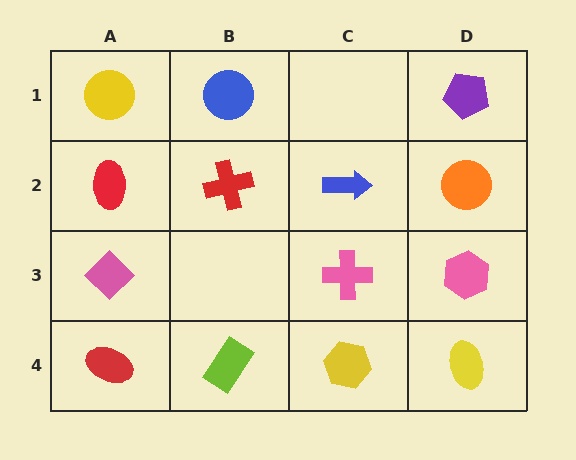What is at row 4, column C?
A yellow hexagon.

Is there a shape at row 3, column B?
No, that cell is empty.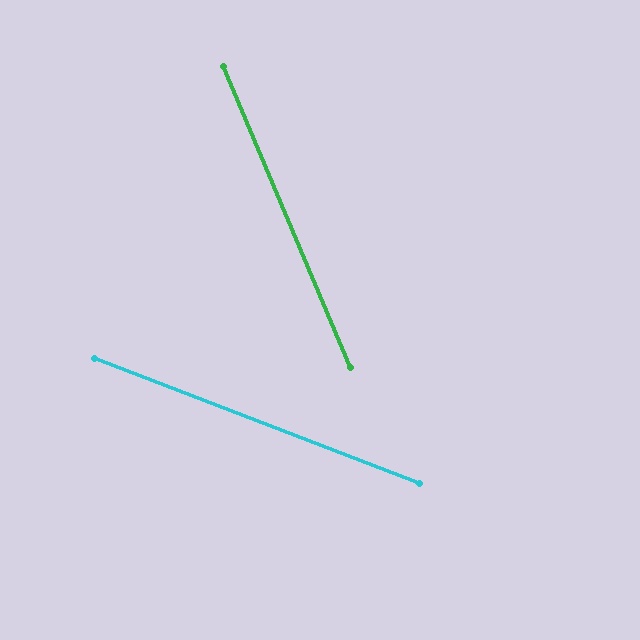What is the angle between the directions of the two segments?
Approximately 46 degrees.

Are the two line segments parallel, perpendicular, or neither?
Neither parallel nor perpendicular — they differ by about 46°.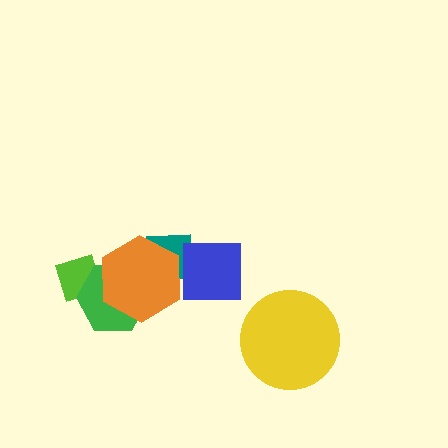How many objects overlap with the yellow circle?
0 objects overlap with the yellow circle.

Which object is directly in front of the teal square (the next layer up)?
The blue square is directly in front of the teal square.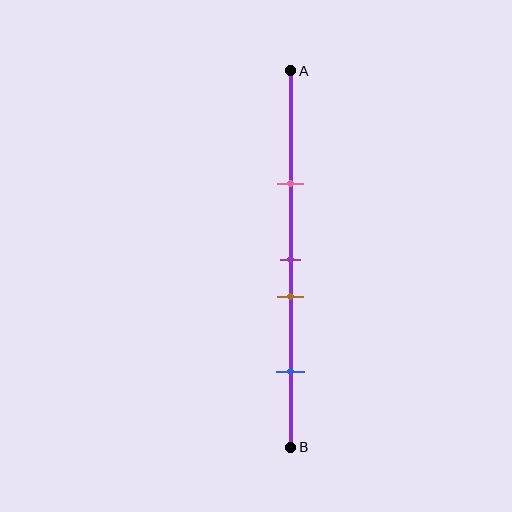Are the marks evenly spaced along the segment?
No, the marks are not evenly spaced.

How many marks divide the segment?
There are 4 marks dividing the segment.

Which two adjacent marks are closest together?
The purple and brown marks are the closest adjacent pair.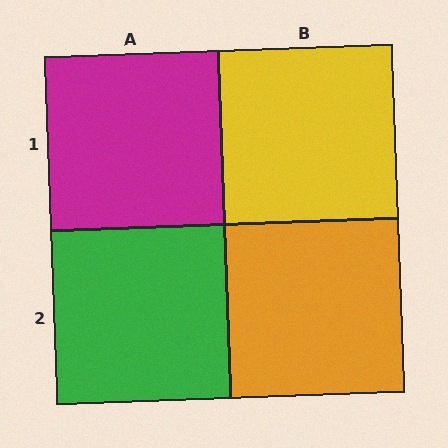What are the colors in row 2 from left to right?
Green, orange.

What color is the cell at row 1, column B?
Yellow.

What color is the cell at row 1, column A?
Magenta.